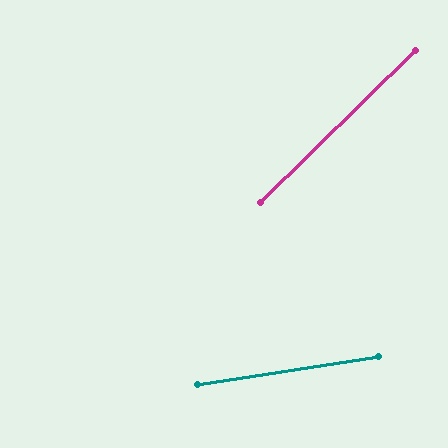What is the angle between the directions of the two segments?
Approximately 36 degrees.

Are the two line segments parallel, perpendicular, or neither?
Neither parallel nor perpendicular — they differ by about 36°.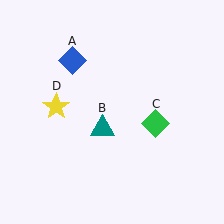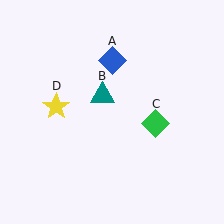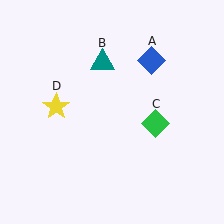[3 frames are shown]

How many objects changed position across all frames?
2 objects changed position: blue diamond (object A), teal triangle (object B).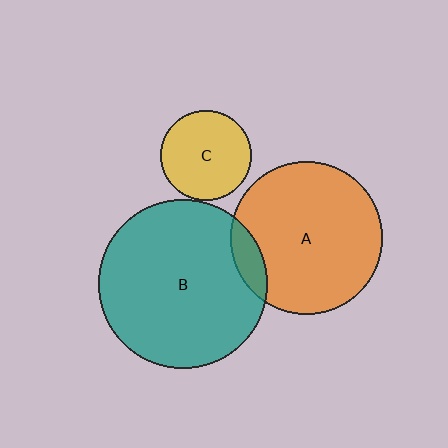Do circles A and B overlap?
Yes.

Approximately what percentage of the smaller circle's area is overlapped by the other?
Approximately 10%.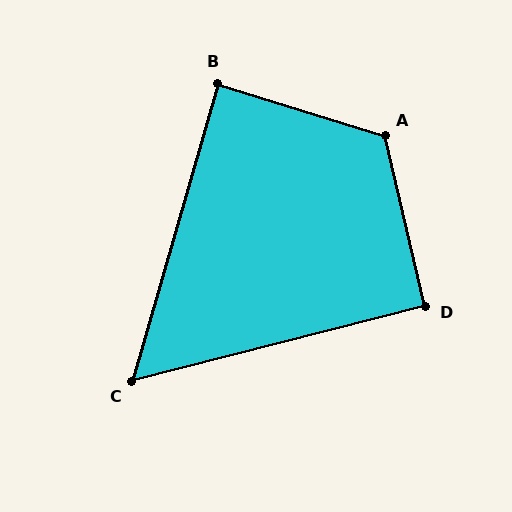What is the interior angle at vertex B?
Approximately 89 degrees (approximately right).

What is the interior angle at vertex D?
Approximately 91 degrees (approximately right).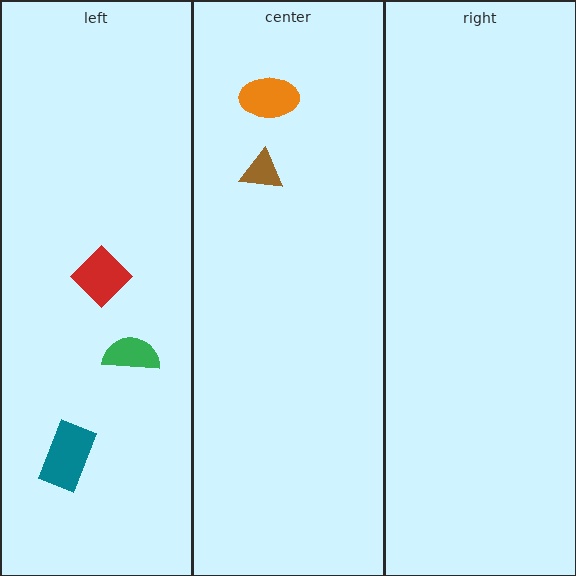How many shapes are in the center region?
2.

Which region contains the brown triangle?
The center region.